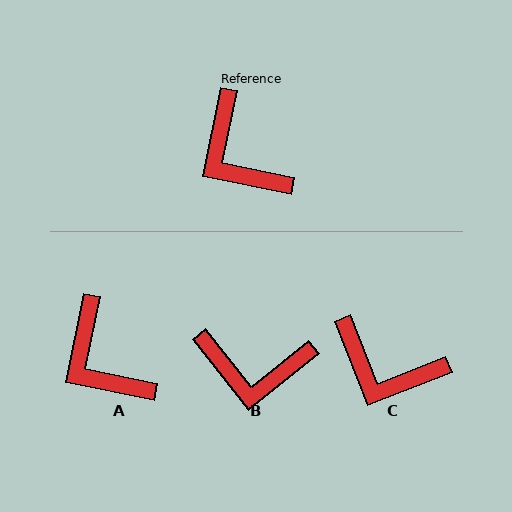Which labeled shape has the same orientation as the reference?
A.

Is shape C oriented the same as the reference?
No, it is off by about 33 degrees.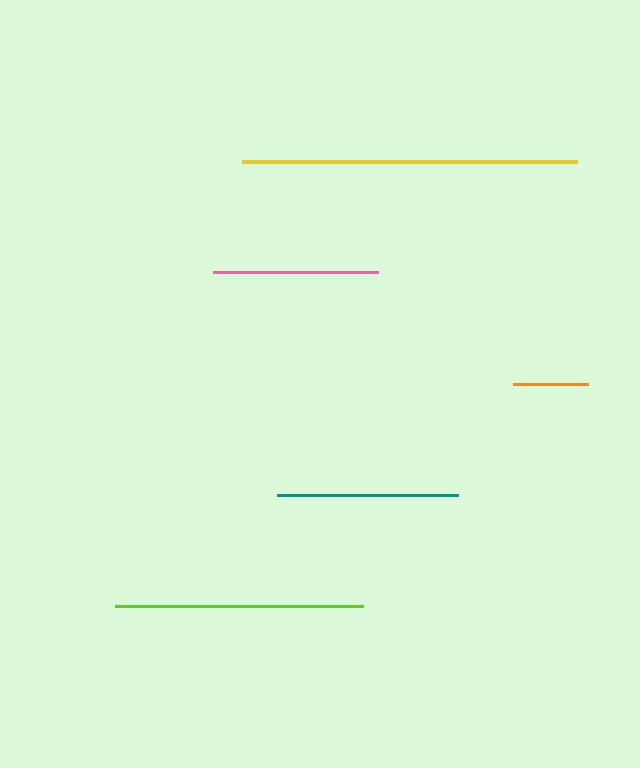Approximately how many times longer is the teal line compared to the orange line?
The teal line is approximately 2.4 times the length of the orange line.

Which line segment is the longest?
The yellow line is the longest at approximately 334 pixels.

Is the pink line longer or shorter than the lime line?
The lime line is longer than the pink line.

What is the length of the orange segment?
The orange segment is approximately 74 pixels long.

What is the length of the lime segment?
The lime segment is approximately 248 pixels long.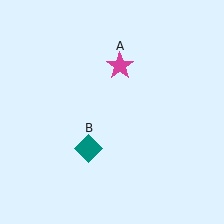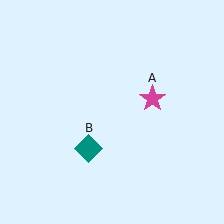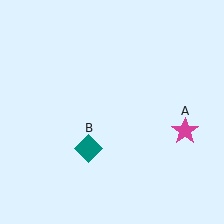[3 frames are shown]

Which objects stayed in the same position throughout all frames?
Teal diamond (object B) remained stationary.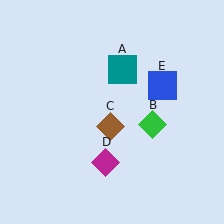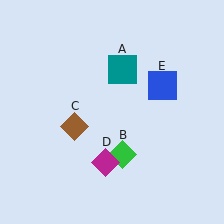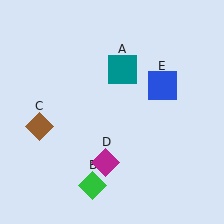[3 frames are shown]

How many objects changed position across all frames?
2 objects changed position: green diamond (object B), brown diamond (object C).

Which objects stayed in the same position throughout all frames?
Teal square (object A) and magenta diamond (object D) and blue square (object E) remained stationary.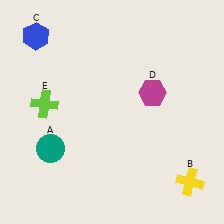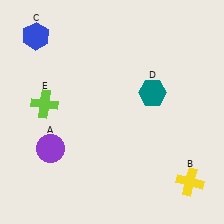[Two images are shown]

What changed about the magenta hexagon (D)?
In Image 1, D is magenta. In Image 2, it changed to teal.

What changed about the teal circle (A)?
In Image 1, A is teal. In Image 2, it changed to purple.